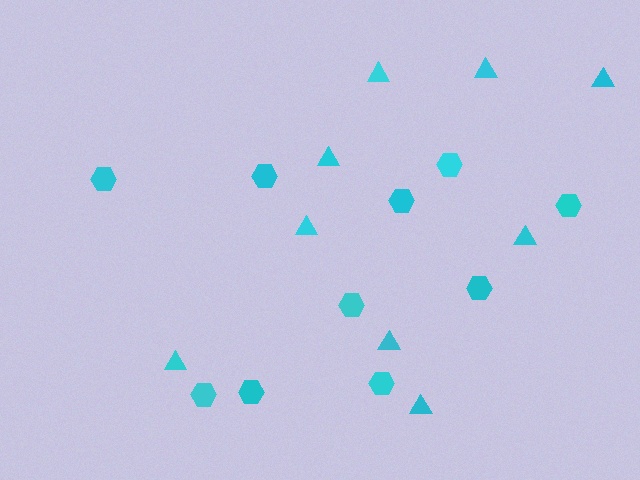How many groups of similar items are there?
There are 2 groups: one group of hexagons (10) and one group of triangles (9).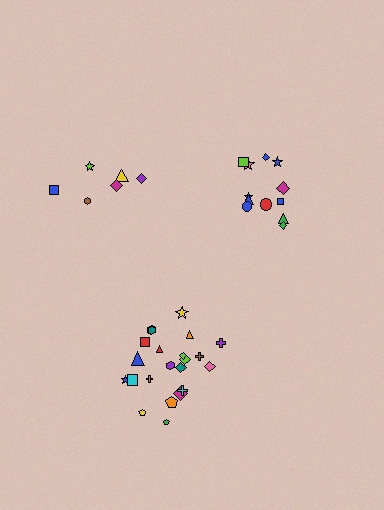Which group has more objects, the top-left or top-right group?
The top-right group.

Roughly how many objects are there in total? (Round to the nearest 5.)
Roughly 40 objects in total.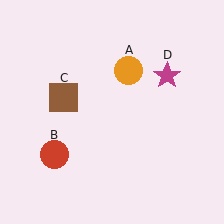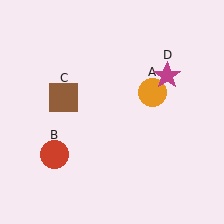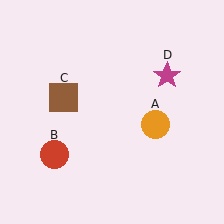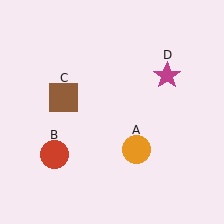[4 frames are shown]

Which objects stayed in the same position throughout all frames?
Red circle (object B) and brown square (object C) and magenta star (object D) remained stationary.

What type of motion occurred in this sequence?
The orange circle (object A) rotated clockwise around the center of the scene.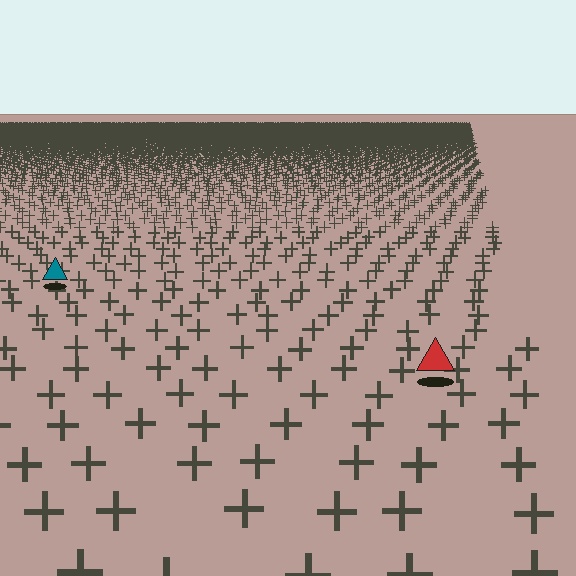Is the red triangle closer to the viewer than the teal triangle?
Yes. The red triangle is closer — you can tell from the texture gradient: the ground texture is coarser near it.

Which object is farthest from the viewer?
The teal triangle is farthest from the viewer. It appears smaller and the ground texture around it is denser.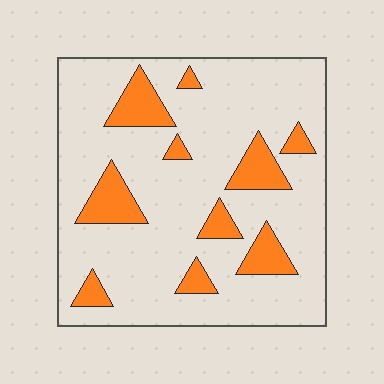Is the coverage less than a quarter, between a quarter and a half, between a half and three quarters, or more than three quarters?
Less than a quarter.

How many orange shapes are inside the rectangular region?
10.